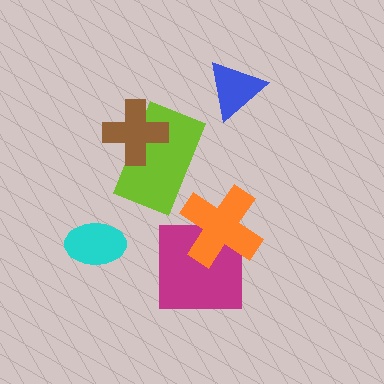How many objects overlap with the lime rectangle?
1 object overlaps with the lime rectangle.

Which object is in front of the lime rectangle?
The brown cross is in front of the lime rectangle.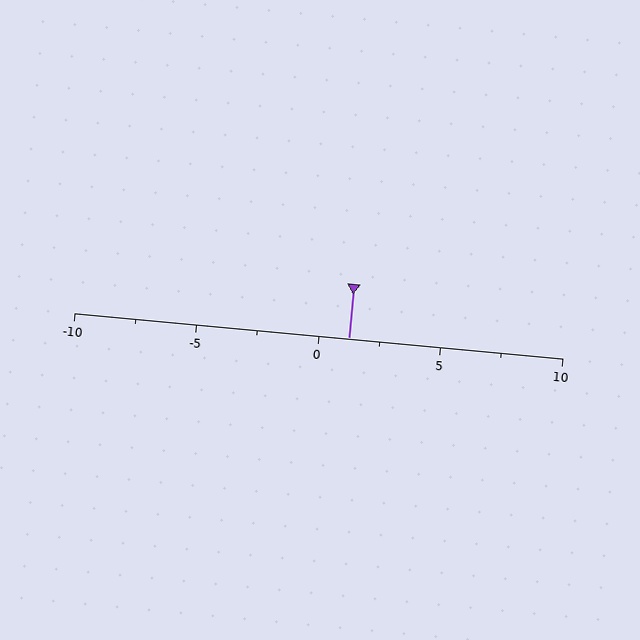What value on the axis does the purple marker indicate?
The marker indicates approximately 1.2.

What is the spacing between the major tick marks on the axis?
The major ticks are spaced 5 apart.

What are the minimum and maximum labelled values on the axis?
The axis runs from -10 to 10.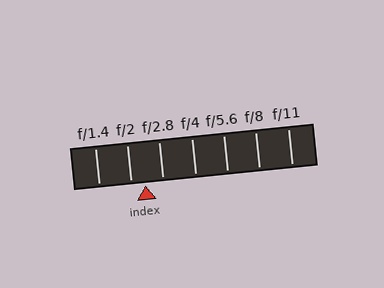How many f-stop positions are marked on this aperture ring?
There are 7 f-stop positions marked.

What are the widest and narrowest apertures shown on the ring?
The widest aperture shown is f/1.4 and the narrowest is f/11.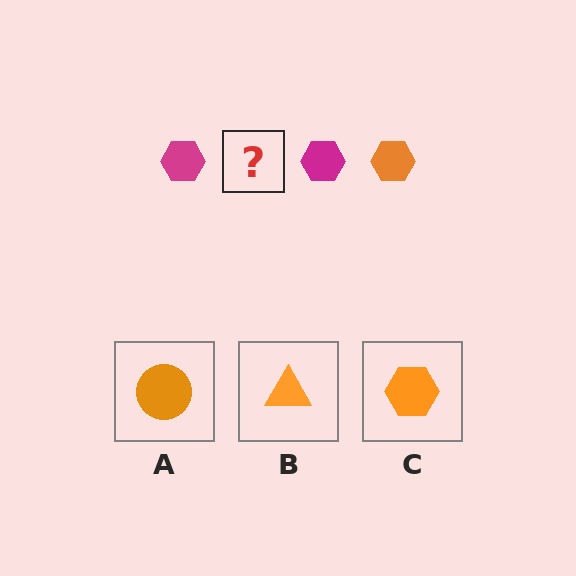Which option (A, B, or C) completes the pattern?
C.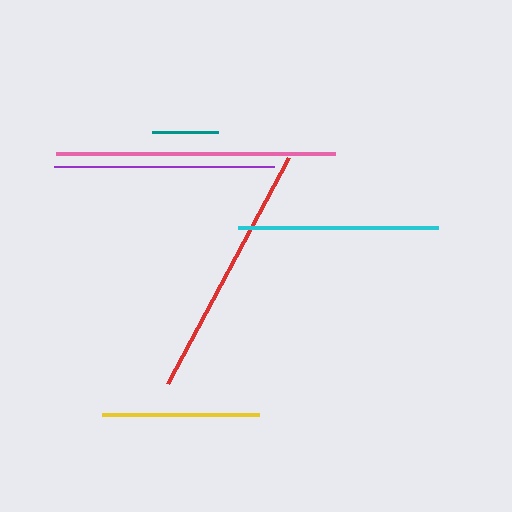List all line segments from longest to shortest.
From longest to shortest: pink, red, purple, cyan, yellow, teal.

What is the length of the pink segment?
The pink segment is approximately 279 pixels long.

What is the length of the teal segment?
The teal segment is approximately 66 pixels long.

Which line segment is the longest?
The pink line is the longest at approximately 279 pixels.